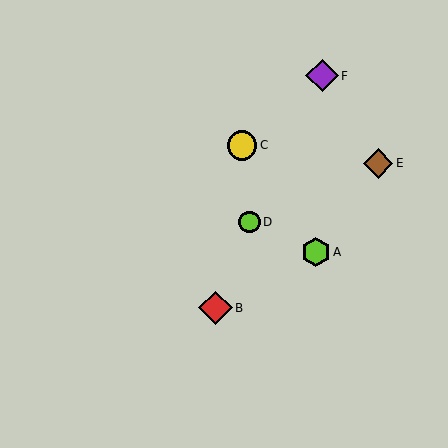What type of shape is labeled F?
Shape F is a purple diamond.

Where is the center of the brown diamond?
The center of the brown diamond is at (378, 163).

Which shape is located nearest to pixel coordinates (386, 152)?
The brown diamond (labeled E) at (378, 163) is nearest to that location.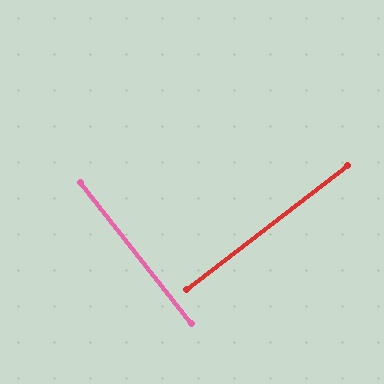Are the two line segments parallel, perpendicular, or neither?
Perpendicular — they meet at approximately 89°.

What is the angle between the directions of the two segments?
Approximately 89 degrees.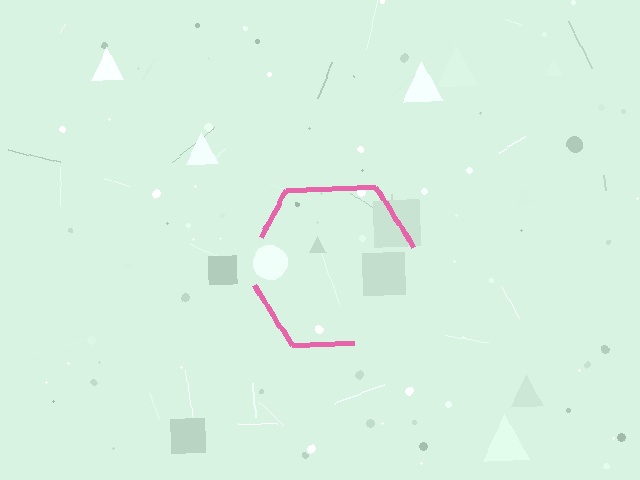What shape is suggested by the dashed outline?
The dashed outline suggests a hexagon.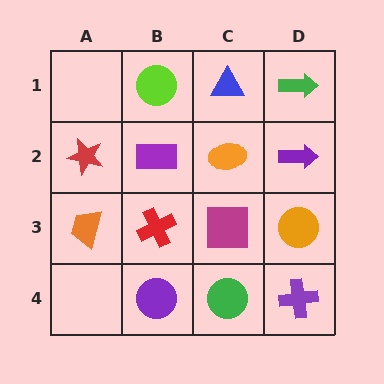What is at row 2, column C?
An orange ellipse.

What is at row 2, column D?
A purple arrow.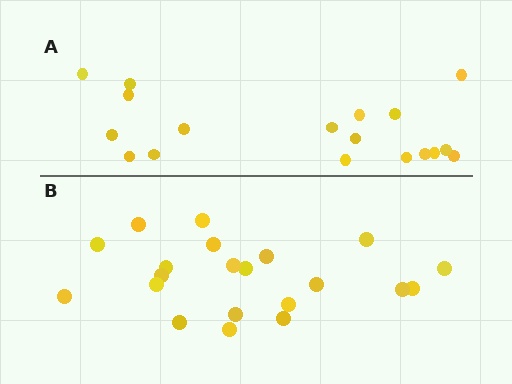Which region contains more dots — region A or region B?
Region B (the bottom region) has more dots.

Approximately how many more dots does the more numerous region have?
Region B has just a few more — roughly 2 or 3 more dots than region A.